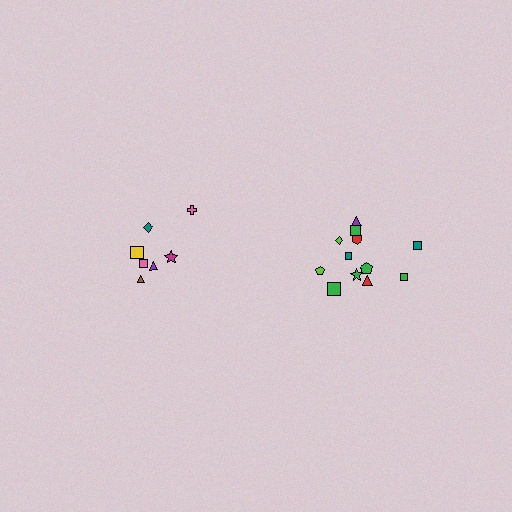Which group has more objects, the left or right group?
The right group.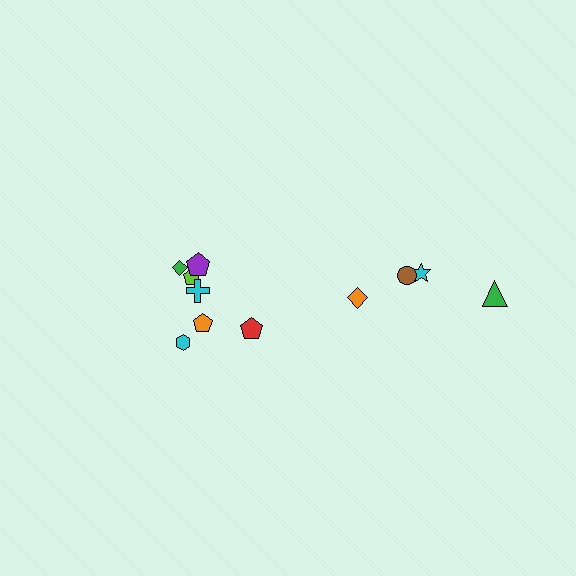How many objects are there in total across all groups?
There are 12 objects.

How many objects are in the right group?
There are 5 objects.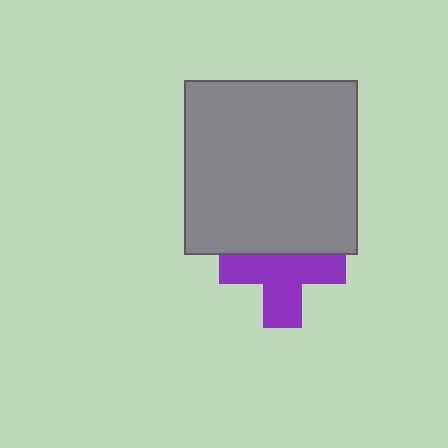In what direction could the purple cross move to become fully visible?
The purple cross could move down. That would shift it out from behind the gray square entirely.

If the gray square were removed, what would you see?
You would see the complete purple cross.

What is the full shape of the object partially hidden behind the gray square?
The partially hidden object is a purple cross.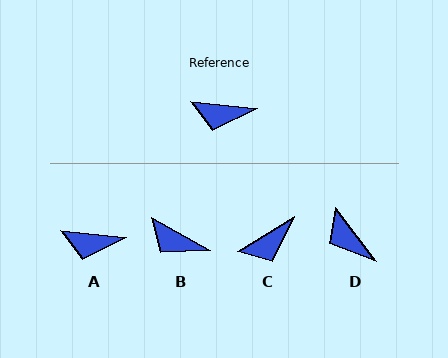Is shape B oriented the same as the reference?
No, it is off by about 24 degrees.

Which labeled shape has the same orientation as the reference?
A.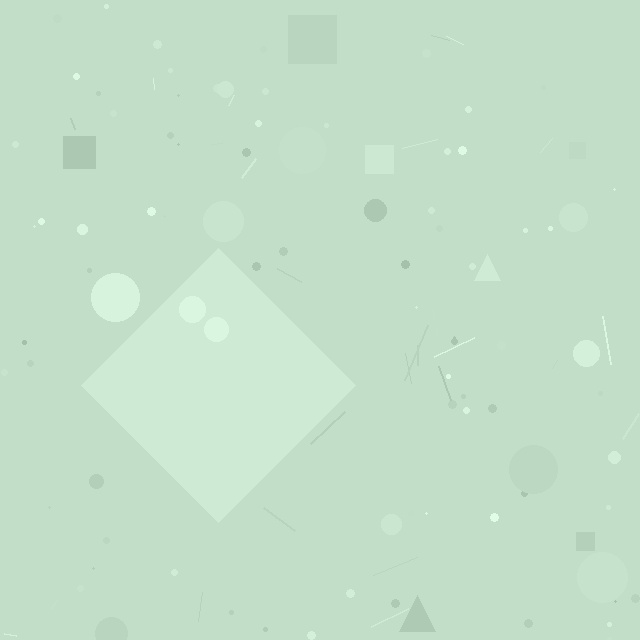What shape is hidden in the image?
A diamond is hidden in the image.